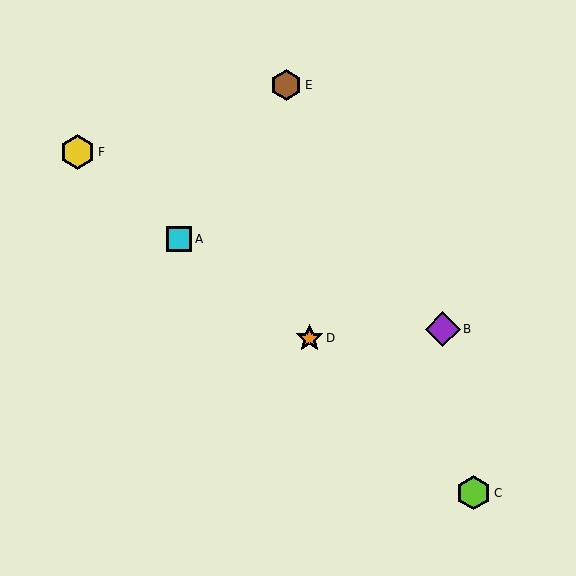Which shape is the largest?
The purple diamond (labeled B) is the largest.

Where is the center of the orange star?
The center of the orange star is at (310, 338).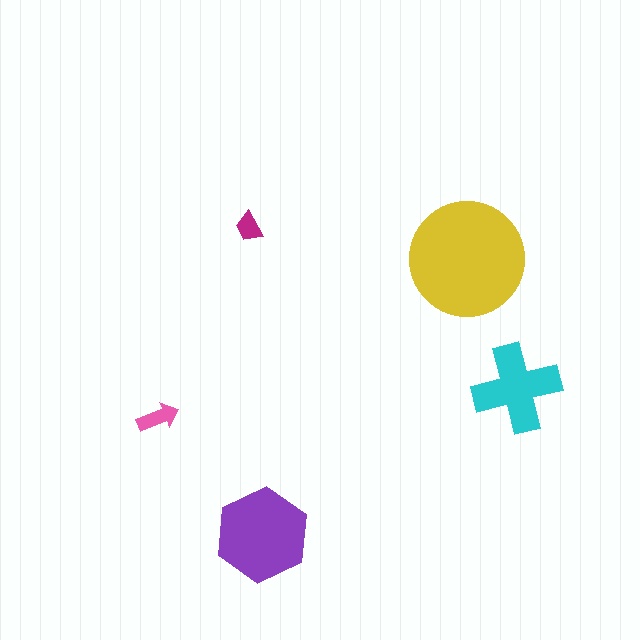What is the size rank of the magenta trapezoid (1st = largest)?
5th.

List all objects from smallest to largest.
The magenta trapezoid, the pink arrow, the cyan cross, the purple hexagon, the yellow circle.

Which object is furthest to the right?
The cyan cross is rightmost.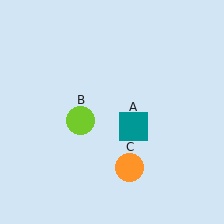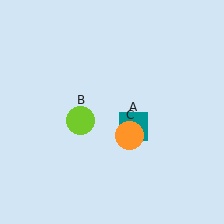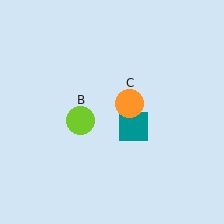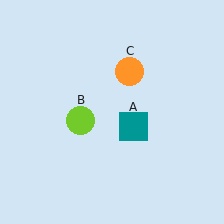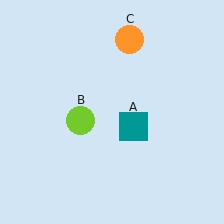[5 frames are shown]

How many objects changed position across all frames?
1 object changed position: orange circle (object C).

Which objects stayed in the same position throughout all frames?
Teal square (object A) and lime circle (object B) remained stationary.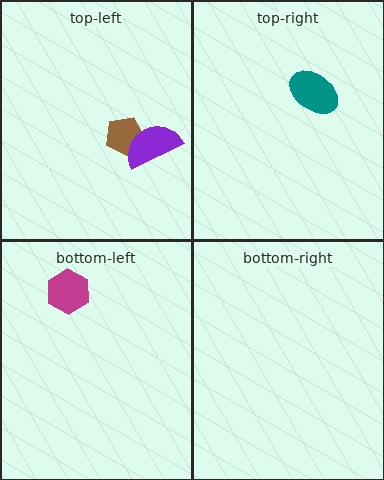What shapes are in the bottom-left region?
The magenta hexagon.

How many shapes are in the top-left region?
2.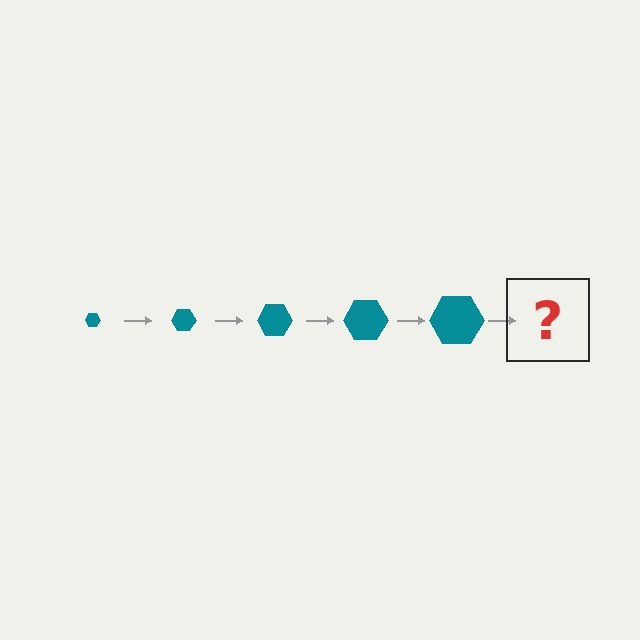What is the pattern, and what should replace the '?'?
The pattern is that the hexagon gets progressively larger each step. The '?' should be a teal hexagon, larger than the previous one.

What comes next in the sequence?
The next element should be a teal hexagon, larger than the previous one.